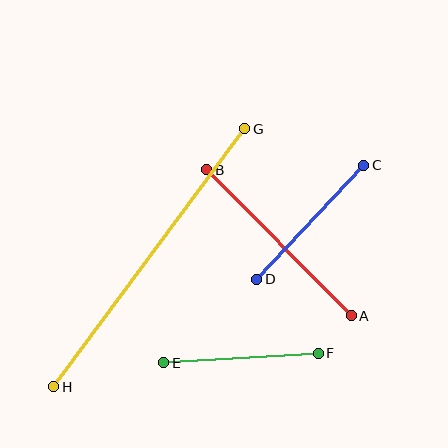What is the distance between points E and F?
The distance is approximately 155 pixels.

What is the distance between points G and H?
The distance is approximately 321 pixels.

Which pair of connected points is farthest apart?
Points G and H are farthest apart.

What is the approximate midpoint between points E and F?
The midpoint is at approximately (241, 358) pixels.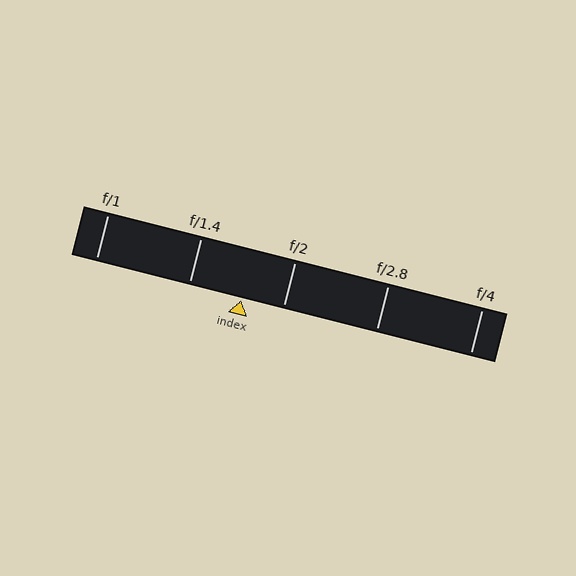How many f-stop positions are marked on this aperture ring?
There are 5 f-stop positions marked.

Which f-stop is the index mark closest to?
The index mark is closest to f/2.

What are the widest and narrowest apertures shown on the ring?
The widest aperture shown is f/1 and the narrowest is f/4.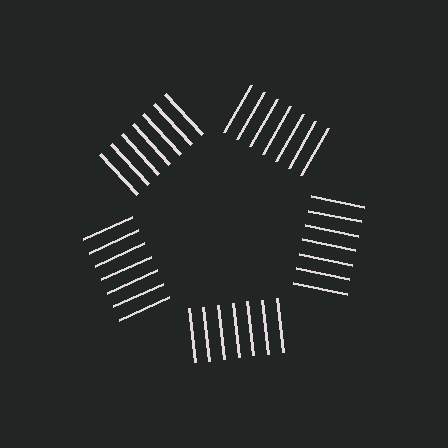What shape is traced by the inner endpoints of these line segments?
An illusory pentagon — the line segments terminate on its edges but no continuous stroke is drawn.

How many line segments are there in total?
35 — 7 along each of the 5 edges.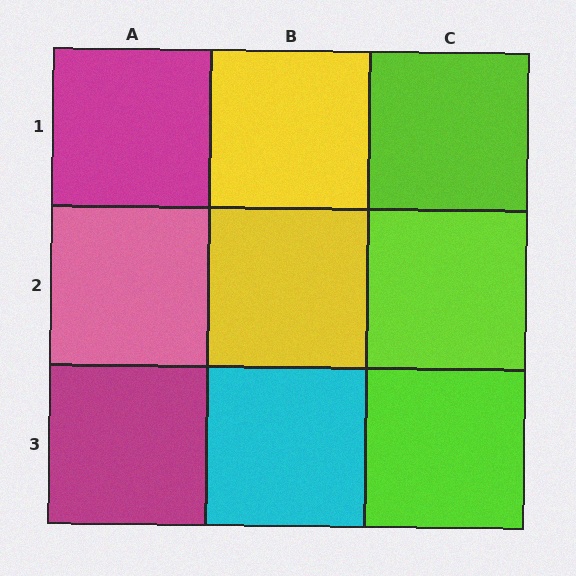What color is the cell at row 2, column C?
Lime.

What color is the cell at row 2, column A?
Pink.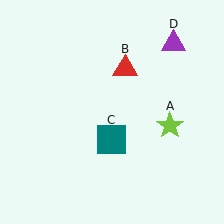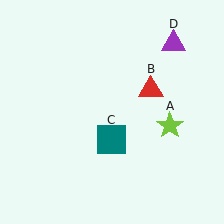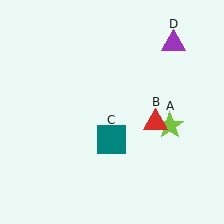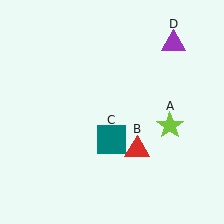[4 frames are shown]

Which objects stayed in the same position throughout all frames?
Lime star (object A) and teal square (object C) and purple triangle (object D) remained stationary.